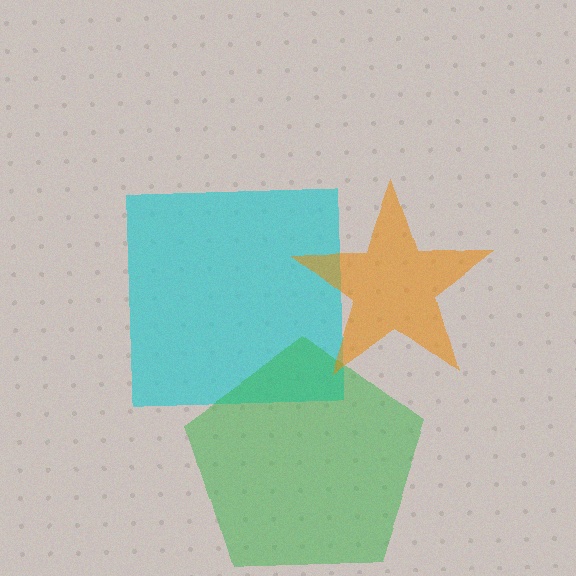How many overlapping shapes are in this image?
There are 3 overlapping shapes in the image.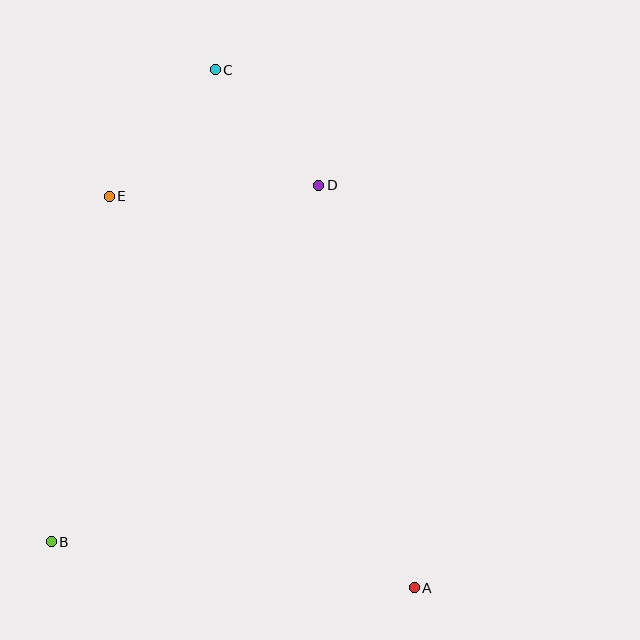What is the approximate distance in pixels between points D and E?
The distance between D and E is approximately 210 pixels.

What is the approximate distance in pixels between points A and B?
The distance between A and B is approximately 366 pixels.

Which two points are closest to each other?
Points C and D are closest to each other.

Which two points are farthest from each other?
Points A and C are farthest from each other.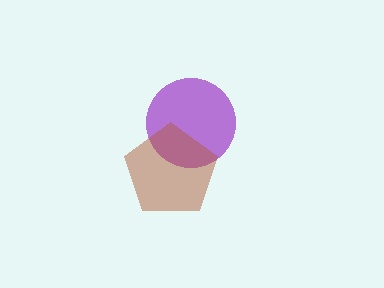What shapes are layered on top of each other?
The layered shapes are: a purple circle, a brown pentagon.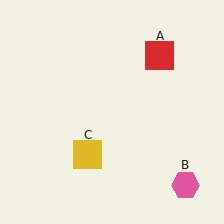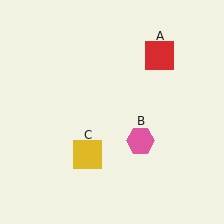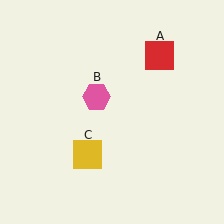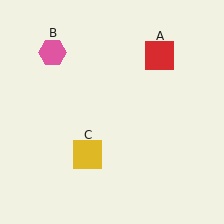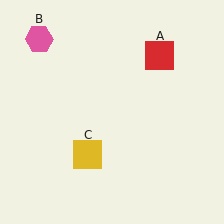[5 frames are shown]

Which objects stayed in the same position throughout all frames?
Red square (object A) and yellow square (object C) remained stationary.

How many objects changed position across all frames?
1 object changed position: pink hexagon (object B).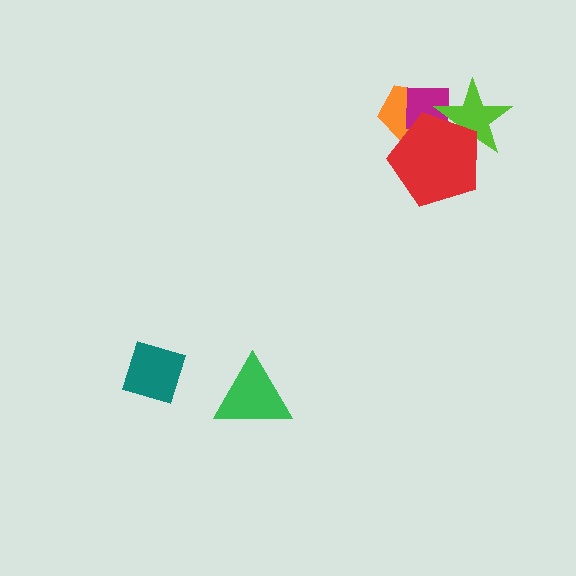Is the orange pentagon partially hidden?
Yes, it is partially covered by another shape.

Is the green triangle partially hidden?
No, no other shape covers it.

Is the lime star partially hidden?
Yes, it is partially covered by another shape.